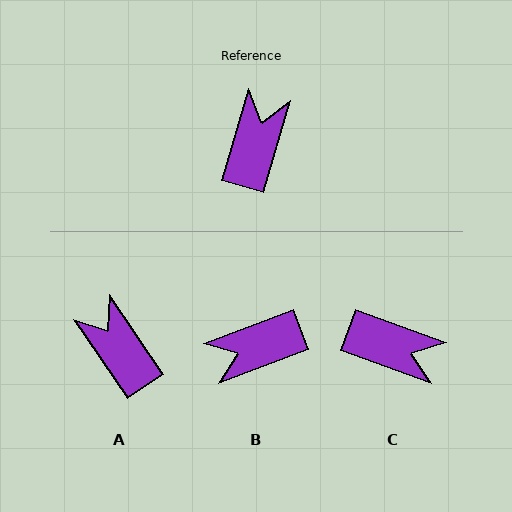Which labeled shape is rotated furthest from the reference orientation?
B, about 127 degrees away.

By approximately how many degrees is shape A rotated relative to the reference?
Approximately 51 degrees counter-clockwise.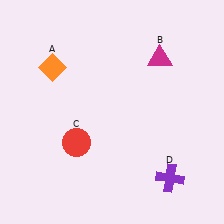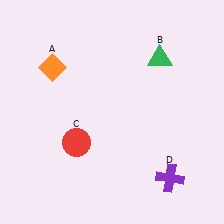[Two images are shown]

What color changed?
The triangle (B) changed from magenta in Image 1 to green in Image 2.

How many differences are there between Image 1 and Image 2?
There is 1 difference between the two images.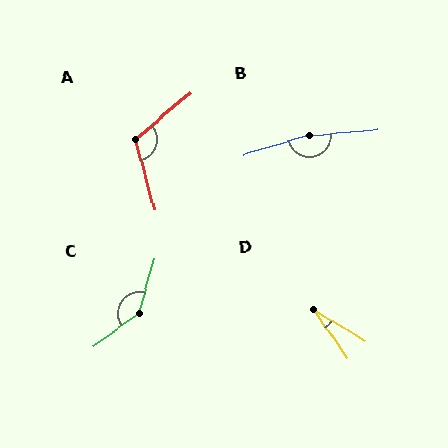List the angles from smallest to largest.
D (24°), A (115°), C (142°), B (167°).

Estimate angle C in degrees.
Approximately 142 degrees.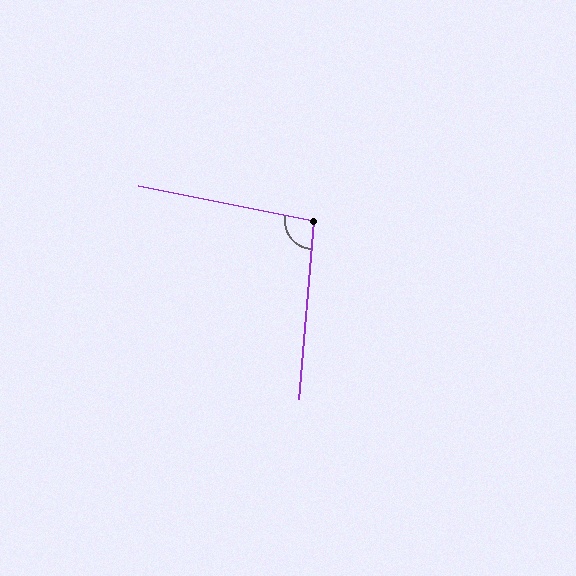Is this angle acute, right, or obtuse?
It is obtuse.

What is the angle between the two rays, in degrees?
Approximately 96 degrees.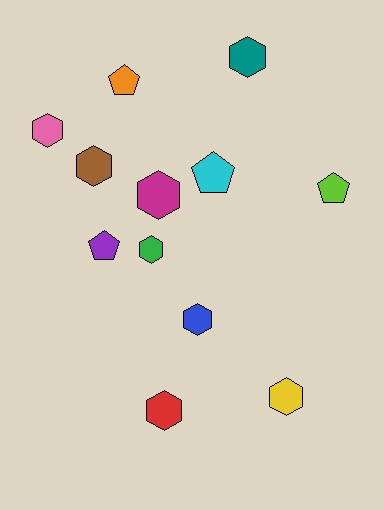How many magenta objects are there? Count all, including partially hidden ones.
There is 1 magenta object.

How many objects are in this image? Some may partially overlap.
There are 12 objects.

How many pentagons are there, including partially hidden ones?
There are 4 pentagons.